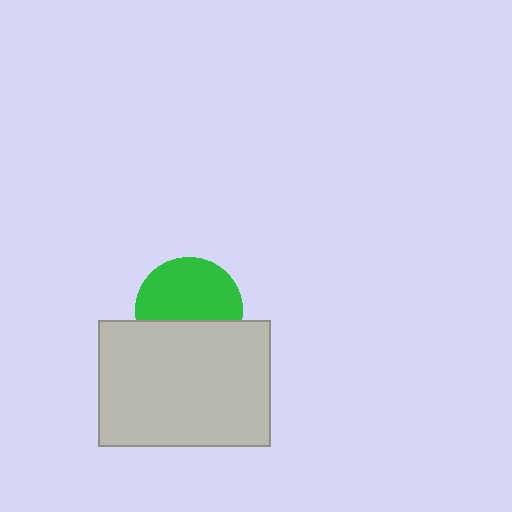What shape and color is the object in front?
The object in front is a light gray rectangle.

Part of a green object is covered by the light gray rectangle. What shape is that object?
It is a circle.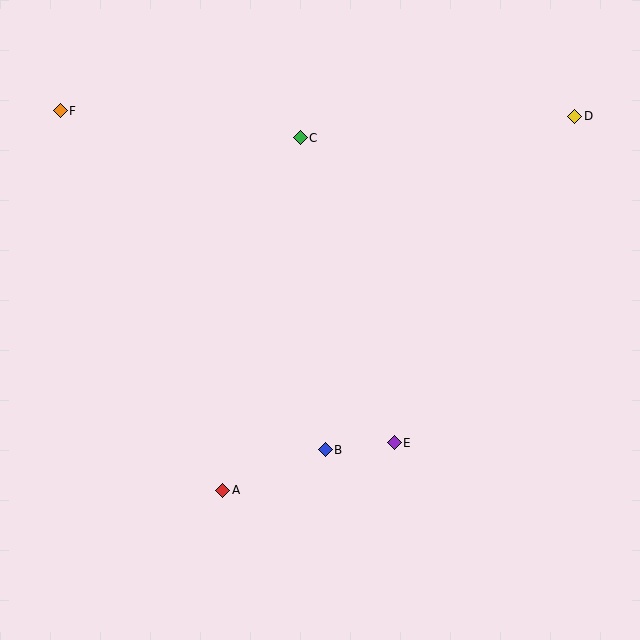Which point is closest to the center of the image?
Point B at (325, 450) is closest to the center.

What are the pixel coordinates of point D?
Point D is at (575, 116).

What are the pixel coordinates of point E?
Point E is at (394, 443).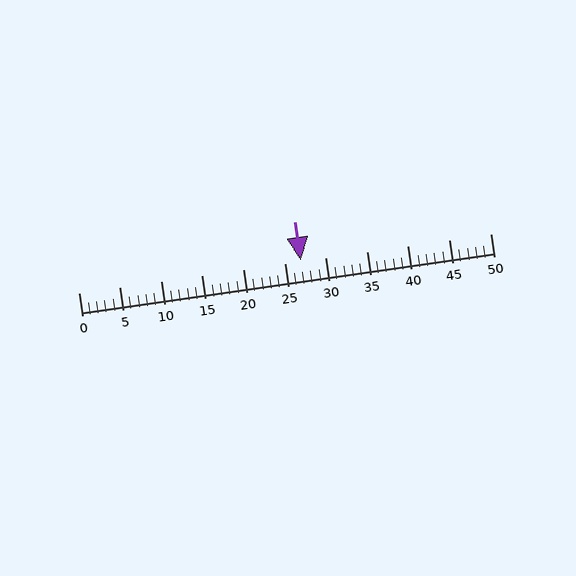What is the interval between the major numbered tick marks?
The major tick marks are spaced 5 units apart.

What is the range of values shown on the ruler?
The ruler shows values from 0 to 50.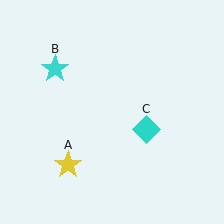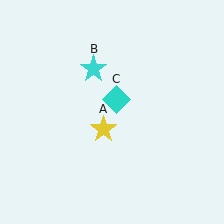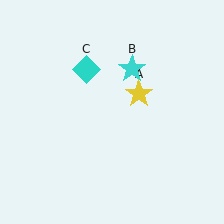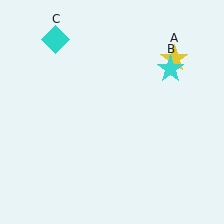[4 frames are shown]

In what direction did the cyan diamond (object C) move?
The cyan diamond (object C) moved up and to the left.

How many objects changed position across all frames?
3 objects changed position: yellow star (object A), cyan star (object B), cyan diamond (object C).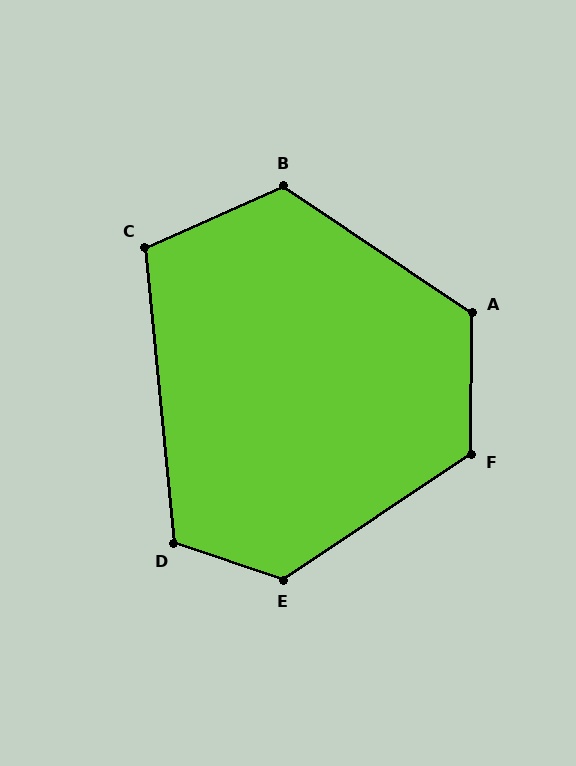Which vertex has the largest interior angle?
E, at approximately 128 degrees.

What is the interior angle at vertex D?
Approximately 114 degrees (obtuse).